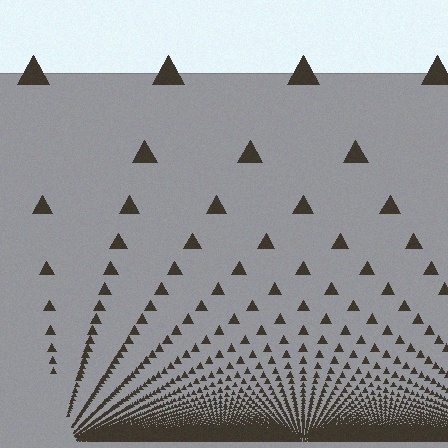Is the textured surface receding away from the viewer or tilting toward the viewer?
The surface appears to tilt toward the viewer. Texture elements get larger and sparser toward the top.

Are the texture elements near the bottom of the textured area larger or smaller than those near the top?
Smaller. The gradient is inverted — elements near the bottom are smaller and denser.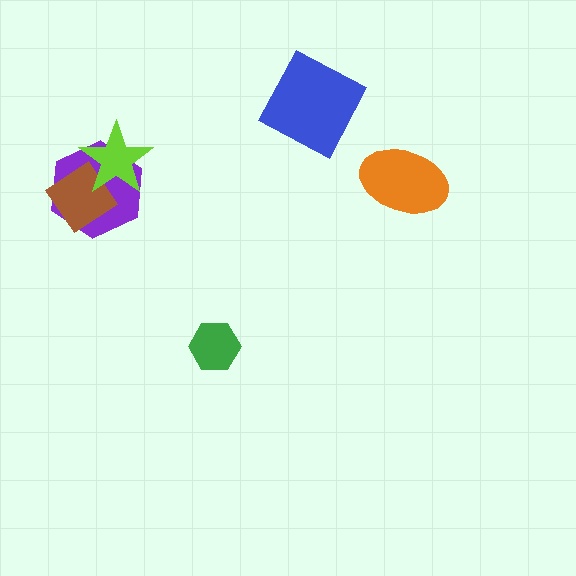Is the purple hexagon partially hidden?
Yes, it is partially covered by another shape.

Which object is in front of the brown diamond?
The lime star is in front of the brown diamond.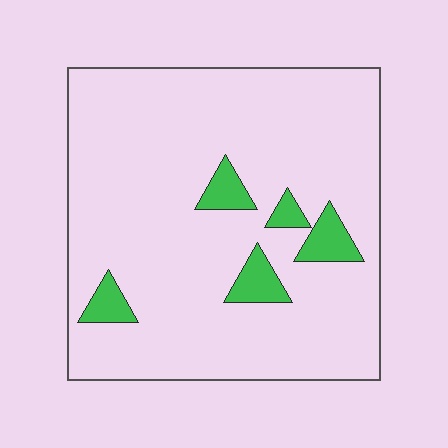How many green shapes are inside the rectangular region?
5.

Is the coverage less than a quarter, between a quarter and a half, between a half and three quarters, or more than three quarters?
Less than a quarter.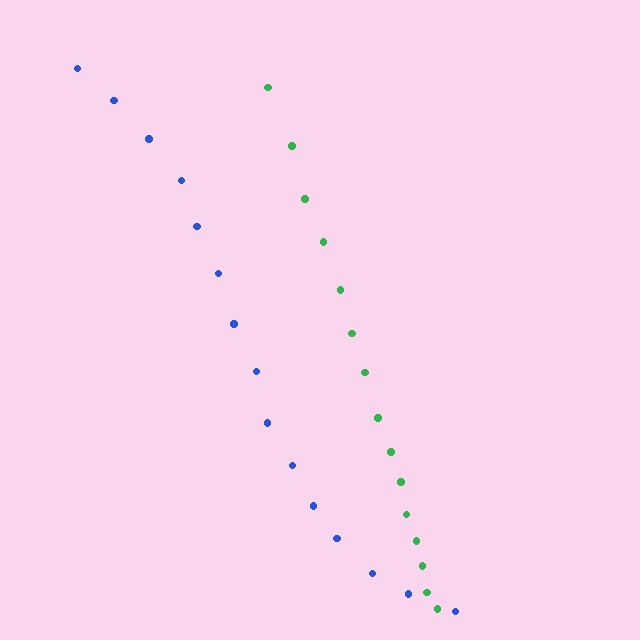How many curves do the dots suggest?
There are 2 distinct paths.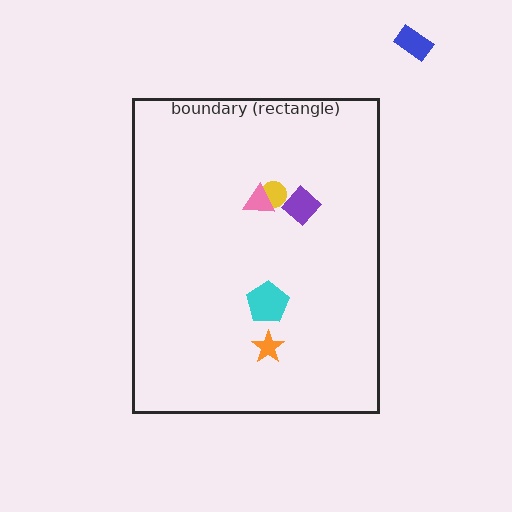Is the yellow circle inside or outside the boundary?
Inside.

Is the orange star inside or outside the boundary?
Inside.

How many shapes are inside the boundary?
5 inside, 1 outside.